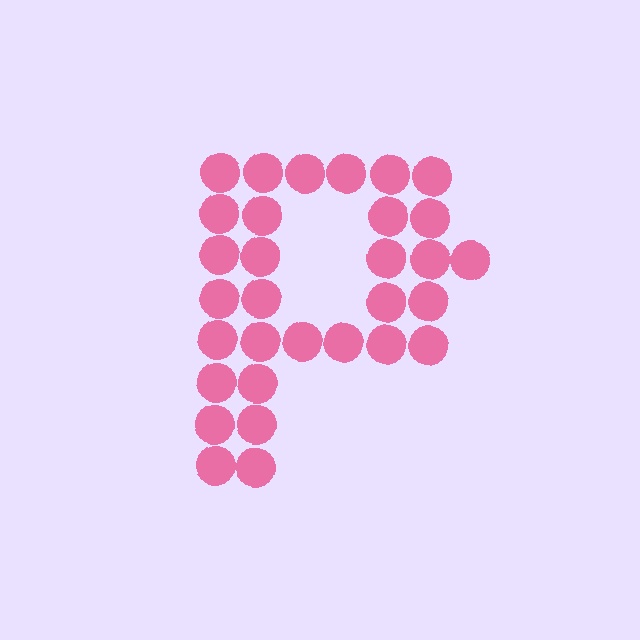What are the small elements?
The small elements are circles.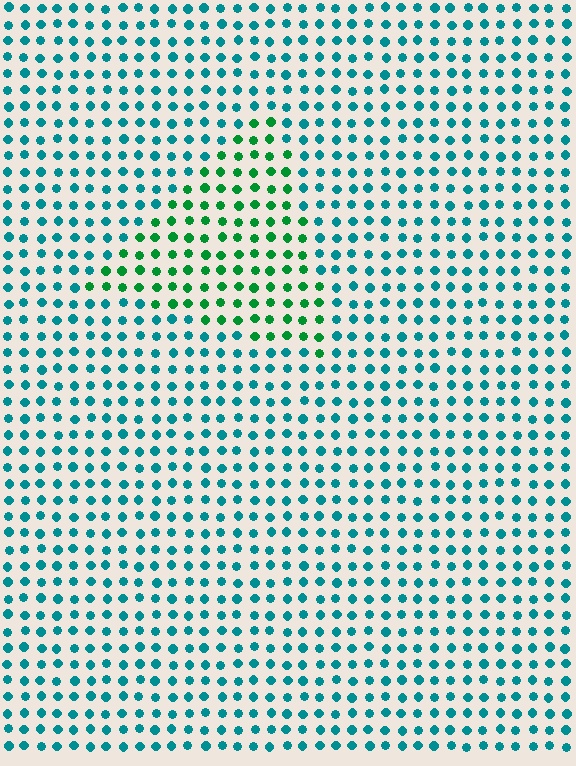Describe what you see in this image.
The image is filled with small teal elements in a uniform arrangement. A triangle-shaped region is visible where the elements are tinted to a slightly different hue, forming a subtle color boundary.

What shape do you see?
I see a triangle.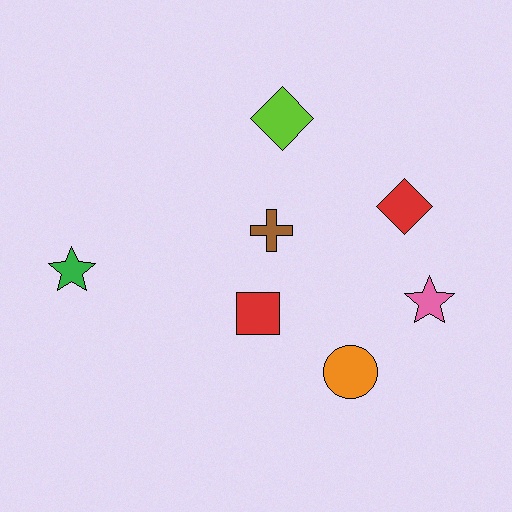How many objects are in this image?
There are 7 objects.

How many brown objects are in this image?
There is 1 brown object.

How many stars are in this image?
There are 2 stars.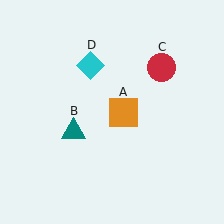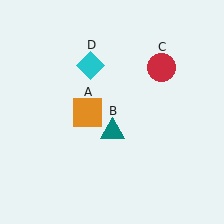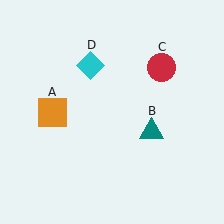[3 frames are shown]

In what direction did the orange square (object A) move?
The orange square (object A) moved left.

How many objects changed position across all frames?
2 objects changed position: orange square (object A), teal triangle (object B).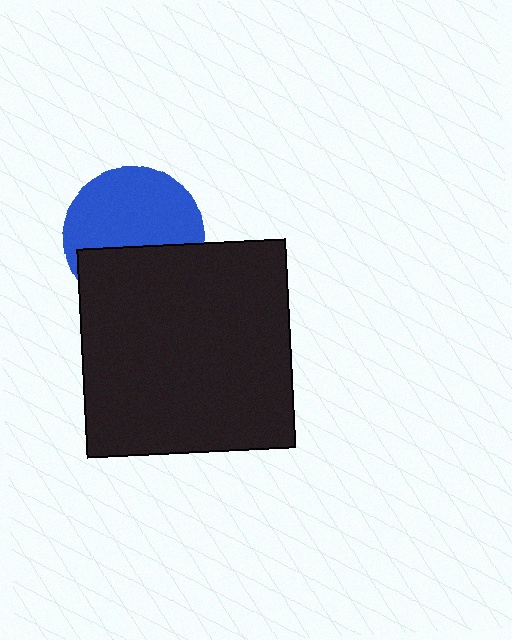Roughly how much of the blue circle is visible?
About half of it is visible (roughly 59%).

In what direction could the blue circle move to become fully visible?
The blue circle could move up. That would shift it out from behind the black square entirely.